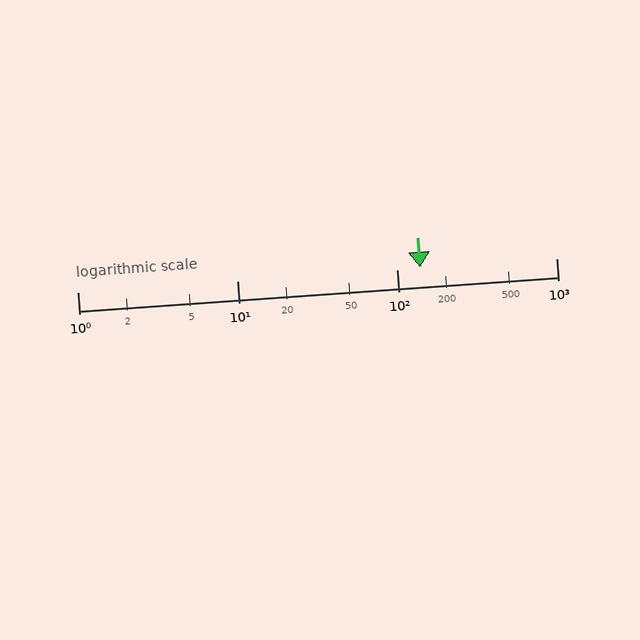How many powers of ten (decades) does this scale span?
The scale spans 3 decades, from 1 to 1000.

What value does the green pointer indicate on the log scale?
The pointer indicates approximately 140.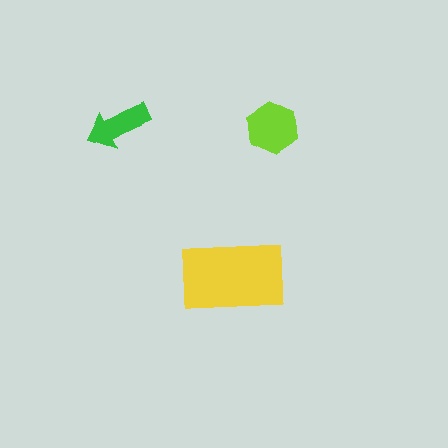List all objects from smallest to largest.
The green arrow, the lime hexagon, the yellow rectangle.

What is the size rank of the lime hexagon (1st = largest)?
2nd.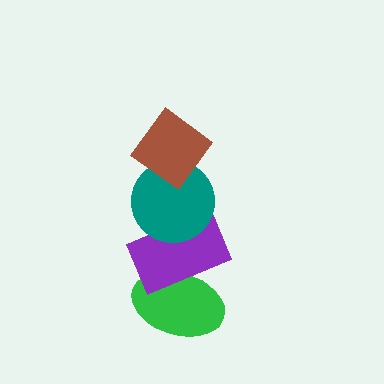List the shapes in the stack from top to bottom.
From top to bottom: the brown diamond, the teal circle, the purple rectangle, the green ellipse.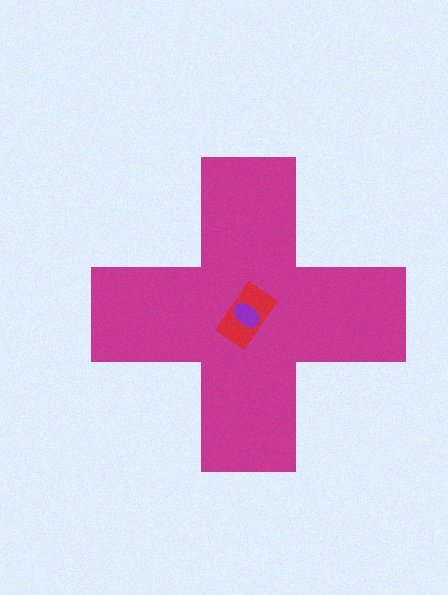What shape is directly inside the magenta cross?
The red rectangle.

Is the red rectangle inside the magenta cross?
Yes.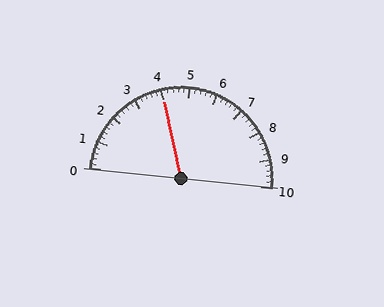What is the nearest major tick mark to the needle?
The nearest major tick mark is 4.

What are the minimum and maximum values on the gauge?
The gauge ranges from 0 to 10.